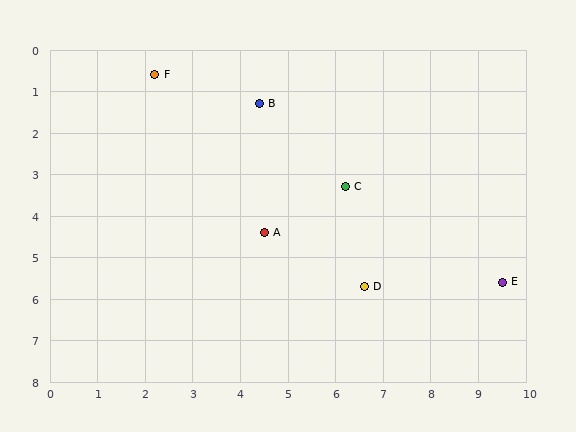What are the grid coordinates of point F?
Point F is at approximately (2.2, 0.6).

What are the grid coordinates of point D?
Point D is at approximately (6.6, 5.7).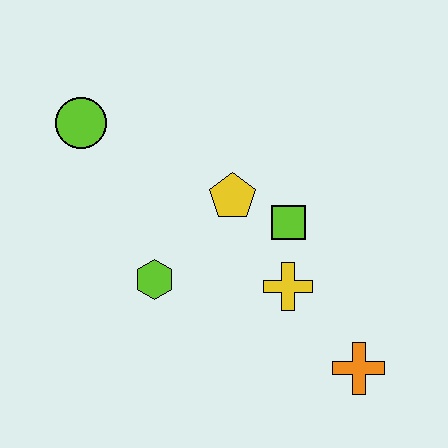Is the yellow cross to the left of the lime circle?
No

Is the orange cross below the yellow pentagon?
Yes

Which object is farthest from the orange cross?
The lime circle is farthest from the orange cross.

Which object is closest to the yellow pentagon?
The lime square is closest to the yellow pentagon.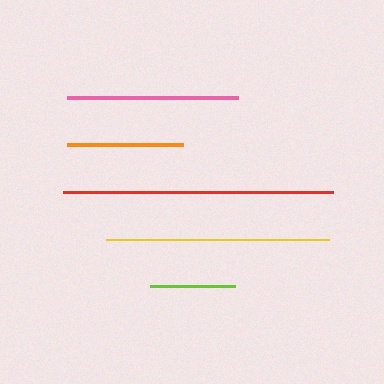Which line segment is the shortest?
The lime line is the shortest at approximately 85 pixels.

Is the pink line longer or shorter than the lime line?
The pink line is longer than the lime line.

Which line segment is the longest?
The red line is the longest at approximately 270 pixels.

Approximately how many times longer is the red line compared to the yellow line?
The red line is approximately 1.2 times the length of the yellow line.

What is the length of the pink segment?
The pink segment is approximately 171 pixels long.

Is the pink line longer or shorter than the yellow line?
The yellow line is longer than the pink line.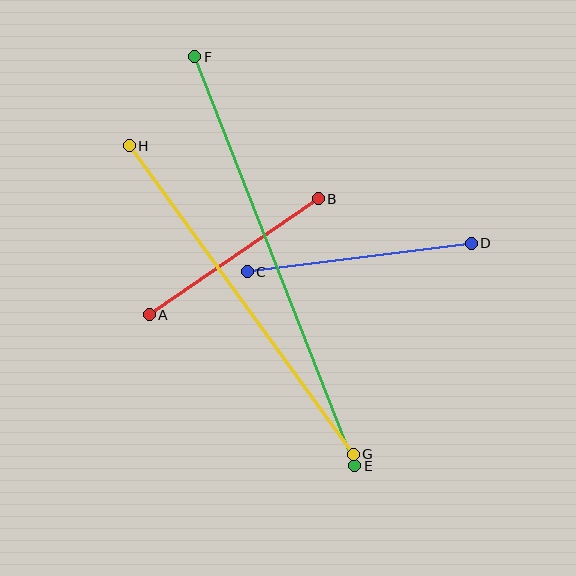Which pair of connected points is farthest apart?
Points E and F are farthest apart.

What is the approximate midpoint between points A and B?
The midpoint is at approximately (234, 257) pixels.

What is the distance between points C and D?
The distance is approximately 226 pixels.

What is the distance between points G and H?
The distance is approximately 381 pixels.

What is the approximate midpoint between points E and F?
The midpoint is at approximately (275, 261) pixels.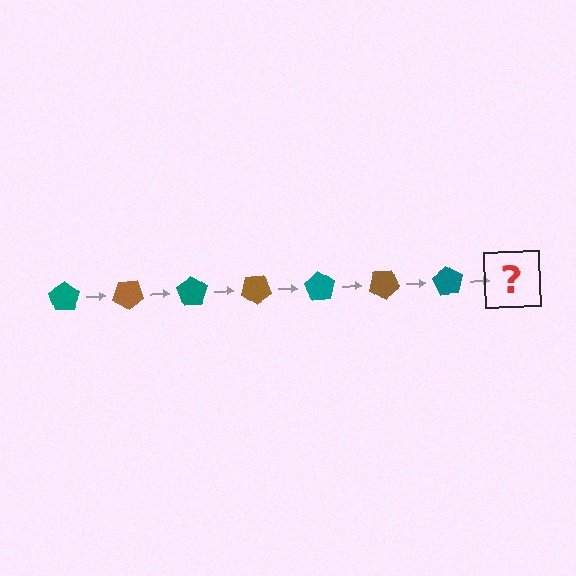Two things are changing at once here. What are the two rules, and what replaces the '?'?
The two rules are that it rotates 35 degrees each step and the color cycles through teal and brown. The '?' should be a brown pentagon, rotated 245 degrees from the start.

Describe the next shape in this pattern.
It should be a brown pentagon, rotated 245 degrees from the start.